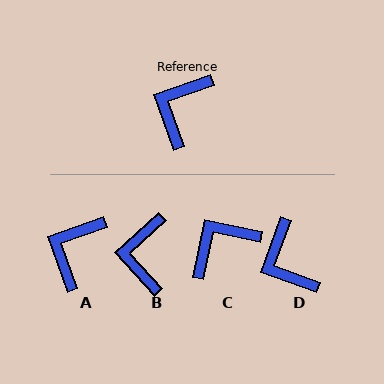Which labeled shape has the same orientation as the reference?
A.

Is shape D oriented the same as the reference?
No, it is off by about 50 degrees.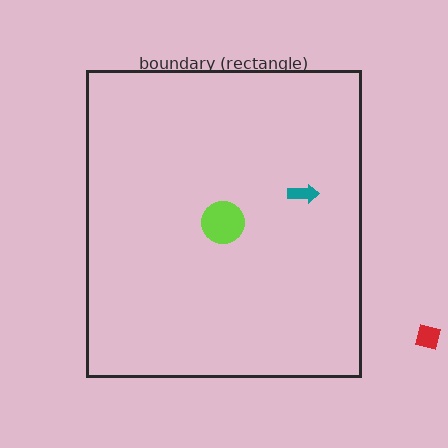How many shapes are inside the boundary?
2 inside, 1 outside.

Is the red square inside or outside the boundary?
Outside.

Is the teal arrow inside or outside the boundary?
Inside.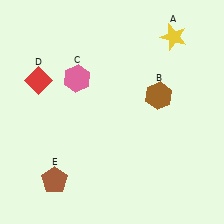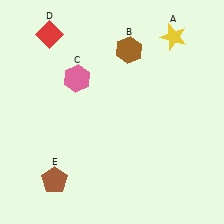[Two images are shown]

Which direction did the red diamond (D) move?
The red diamond (D) moved up.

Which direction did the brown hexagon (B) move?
The brown hexagon (B) moved up.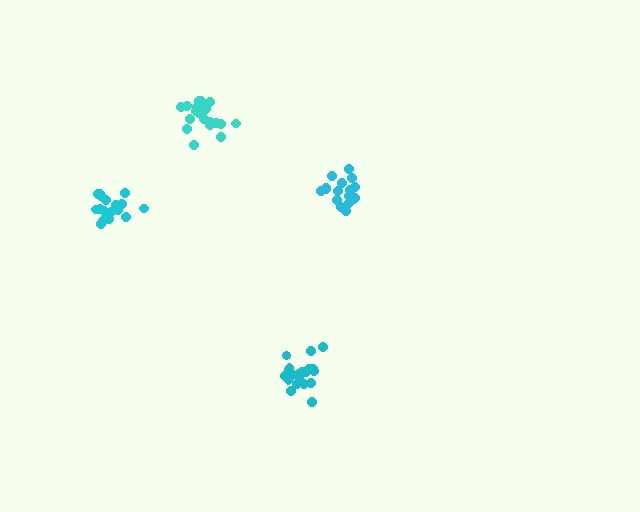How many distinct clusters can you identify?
There are 4 distinct clusters.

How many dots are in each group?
Group 1: 21 dots, Group 2: 19 dots, Group 3: 21 dots, Group 4: 19 dots (80 total).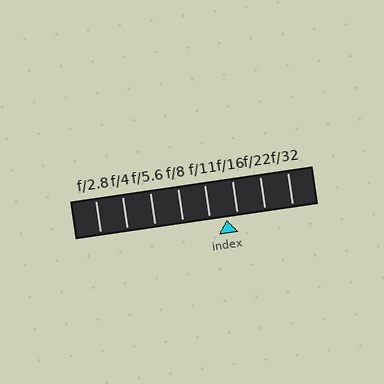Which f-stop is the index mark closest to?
The index mark is closest to f/16.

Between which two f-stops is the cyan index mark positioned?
The index mark is between f/11 and f/16.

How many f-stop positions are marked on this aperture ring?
There are 8 f-stop positions marked.